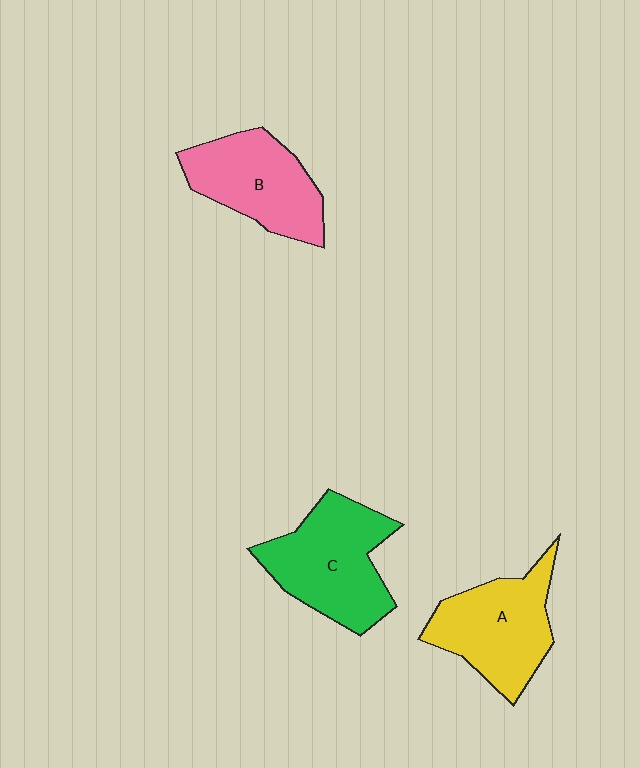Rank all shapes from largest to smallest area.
From largest to smallest: C (green), A (yellow), B (pink).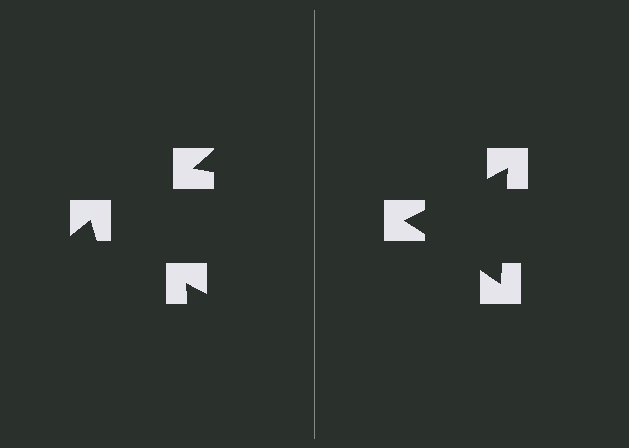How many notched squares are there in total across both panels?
6 — 3 on each side.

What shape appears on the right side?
An illusory triangle.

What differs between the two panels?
The notched squares are positioned identically on both sides; only the wedge orientations differ. On the right they align to a triangle; on the left they are misaligned.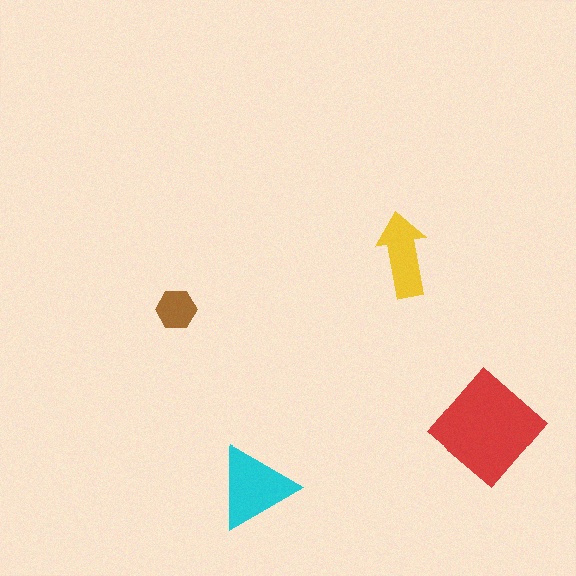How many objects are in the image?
There are 4 objects in the image.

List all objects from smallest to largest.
The brown hexagon, the yellow arrow, the cyan triangle, the red diamond.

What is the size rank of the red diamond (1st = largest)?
1st.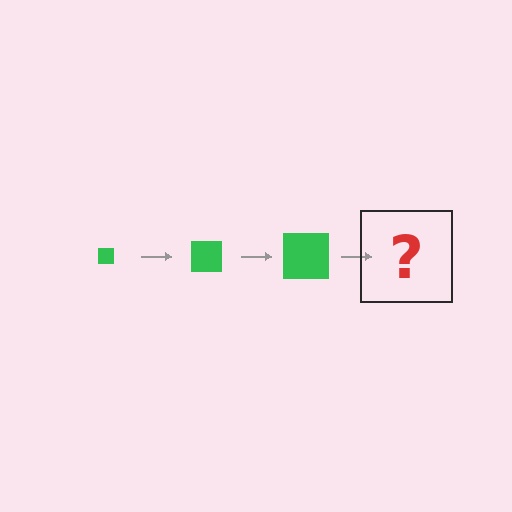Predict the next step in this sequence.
The next step is a green square, larger than the previous one.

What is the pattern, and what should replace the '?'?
The pattern is that the square gets progressively larger each step. The '?' should be a green square, larger than the previous one.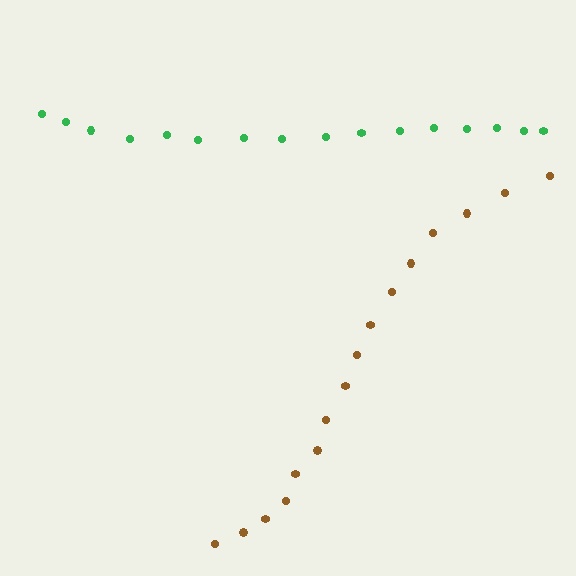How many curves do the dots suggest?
There are 2 distinct paths.